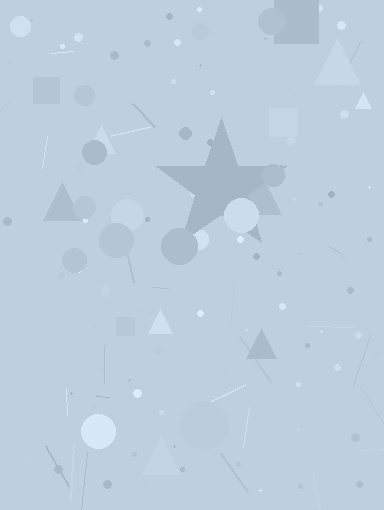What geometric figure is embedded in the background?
A star is embedded in the background.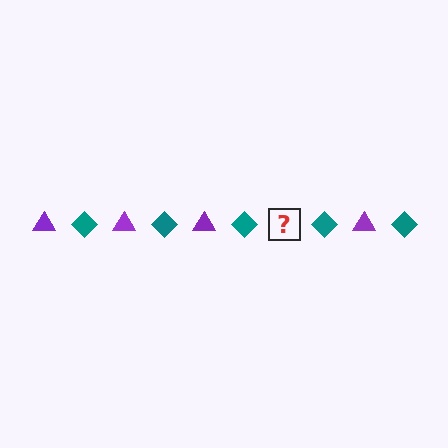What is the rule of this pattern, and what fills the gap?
The rule is that the pattern alternates between purple triangle and teal diamond. The gap should be filled with a purple triangle.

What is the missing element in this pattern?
The missing element is a purple triangle.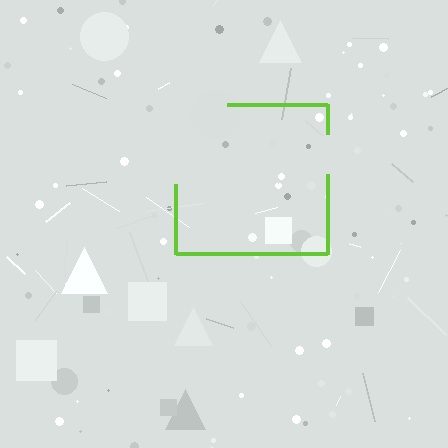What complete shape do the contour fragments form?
The contour fragments form a square.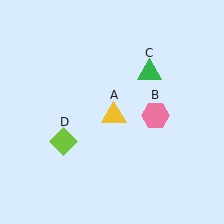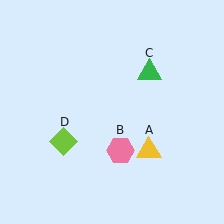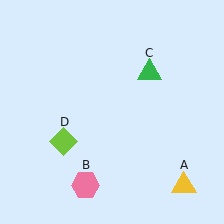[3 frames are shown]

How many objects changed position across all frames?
2 objects changed position: yellow triangle (object A), pink hexagon (object B).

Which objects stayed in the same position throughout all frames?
Green triangle (object C) and lime diamond (object D) remained stationary.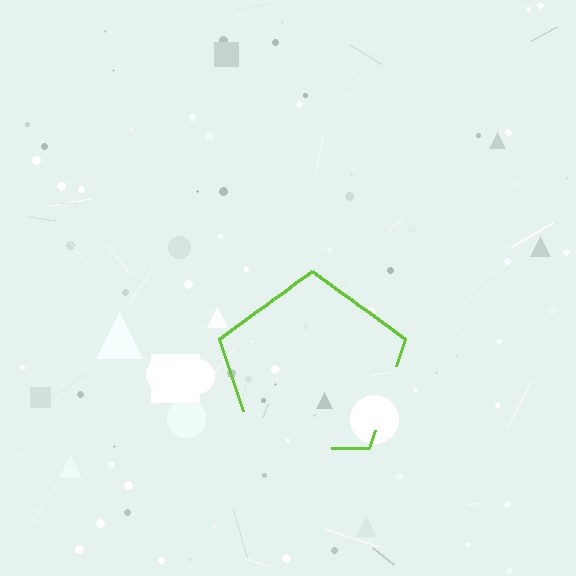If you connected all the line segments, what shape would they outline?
They would outline a pentagon.